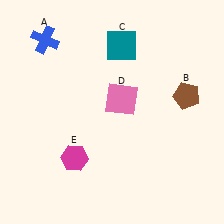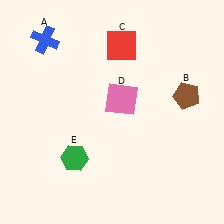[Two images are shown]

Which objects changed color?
C changed from teal to red. E changed from magenta to green.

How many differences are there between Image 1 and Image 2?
There are 2 differences between the two images.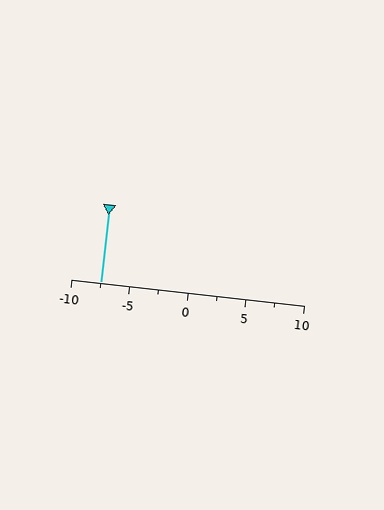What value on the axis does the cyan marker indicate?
The marker indicates approximately -7.5.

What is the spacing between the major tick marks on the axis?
The major ticks are spaced 5 apart.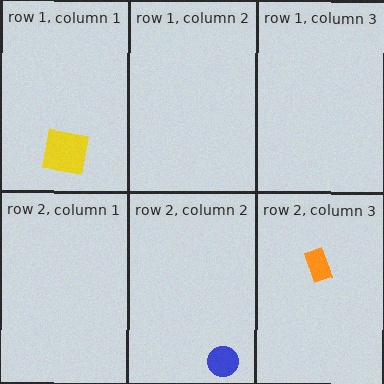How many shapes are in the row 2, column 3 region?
1.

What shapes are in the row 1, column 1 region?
The yellow square.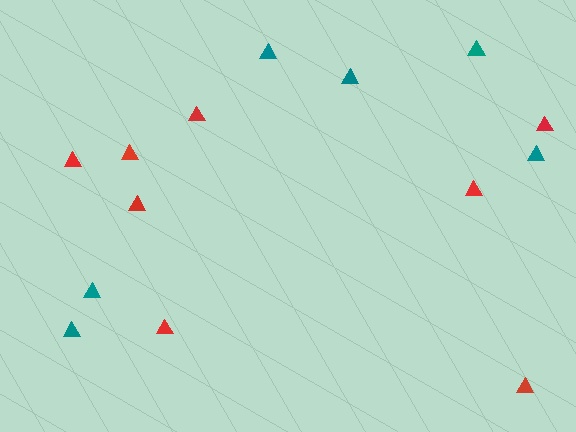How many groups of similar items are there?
There are 2 groups: one group of red triangles (8) and one group of teal triangles (6).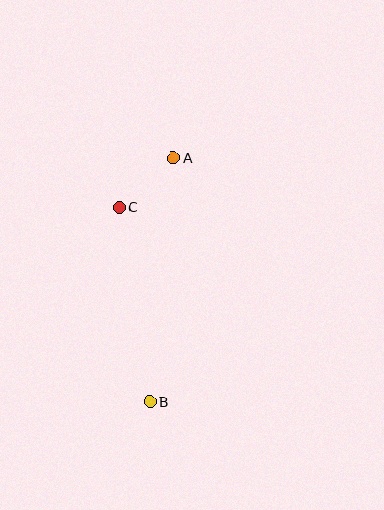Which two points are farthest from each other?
Points A and B are farthest from each other.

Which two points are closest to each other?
Points A and C are closest to each other.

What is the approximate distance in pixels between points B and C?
The distance between B and C is approximately 197 pixels.